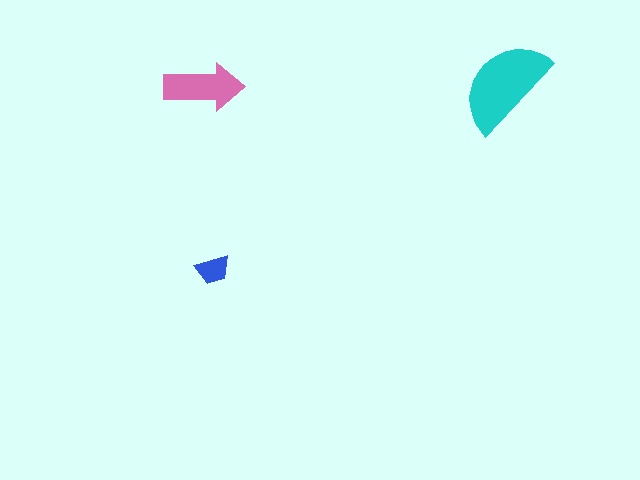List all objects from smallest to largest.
The blue trapezoid, the pink arrow, the cyan semicircle.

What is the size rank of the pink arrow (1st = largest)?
2nd.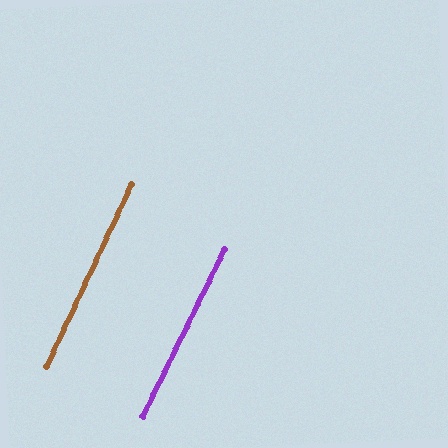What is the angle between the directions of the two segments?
Approximately 1 degree.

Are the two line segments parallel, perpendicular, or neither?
Parallel — their directions differ by only 1.1°.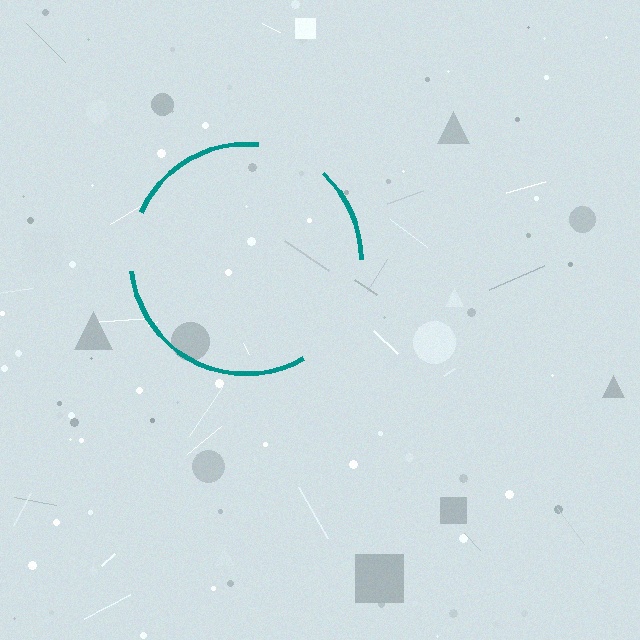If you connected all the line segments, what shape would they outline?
They would outline a circle.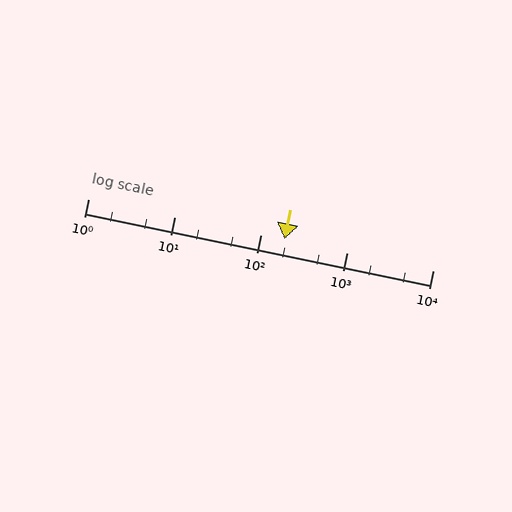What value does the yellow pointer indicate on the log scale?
The pointer indicates approximately 190.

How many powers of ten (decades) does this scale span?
The scale spans 4 decades, from 1 to 10000.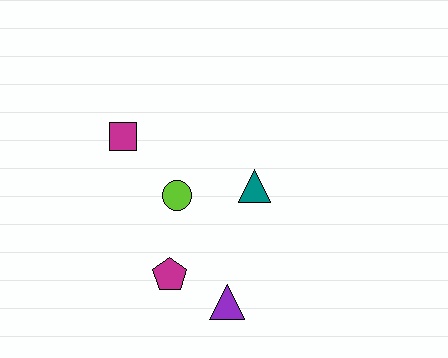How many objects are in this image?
There are 5 objects.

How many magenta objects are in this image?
There are 2 magenta objects.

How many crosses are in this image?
There are no crosses.